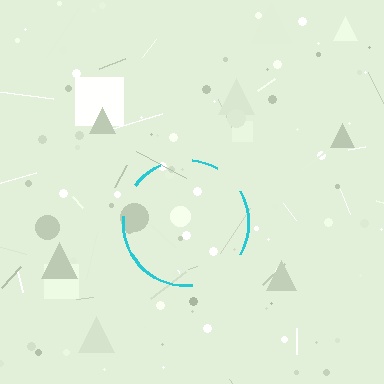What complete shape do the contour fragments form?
The contour fragments form a circle.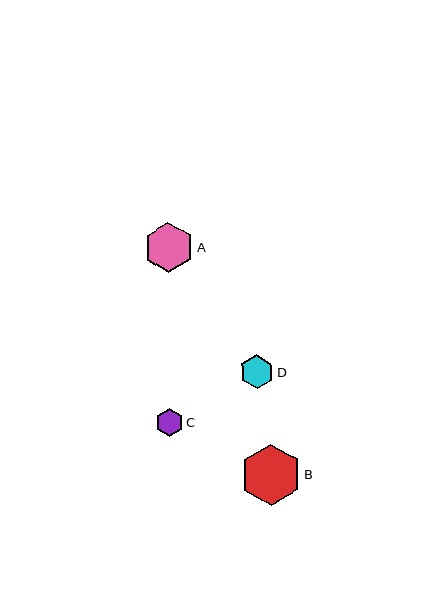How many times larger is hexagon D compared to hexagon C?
Hexagon D is approximately 1.3 times the size of hexagon C.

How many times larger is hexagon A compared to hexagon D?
Hexagon A is approximately 1.5 times the size of hexagon D.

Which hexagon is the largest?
Hexagon B is the largest with a size of approximately 61 pixels.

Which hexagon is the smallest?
Hexagon C is the smallest with a size of approximately 27 pixels.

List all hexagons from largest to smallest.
From largest to smallest: B, A, D, C.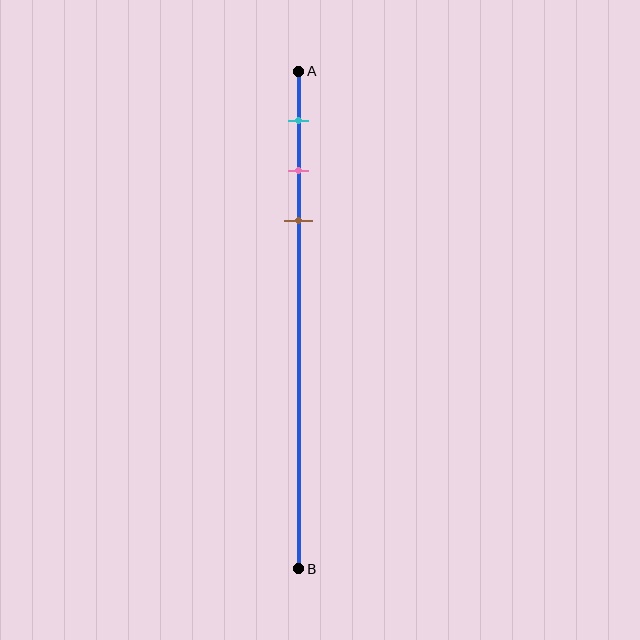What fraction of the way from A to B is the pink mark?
The pink mark is approximately 20% (0.2) of the way from A to B.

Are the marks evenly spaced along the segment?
Yes, the marks are approximately evenly spaced.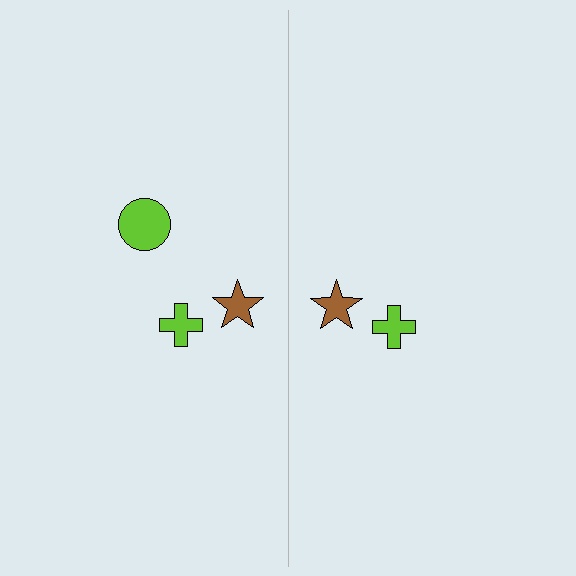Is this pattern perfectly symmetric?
No, the pattern is not perfectly symmetric. A lime circle is missing from the right side.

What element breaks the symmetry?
A lime circle is missing from the right side.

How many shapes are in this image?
There are 5 shapes in this image.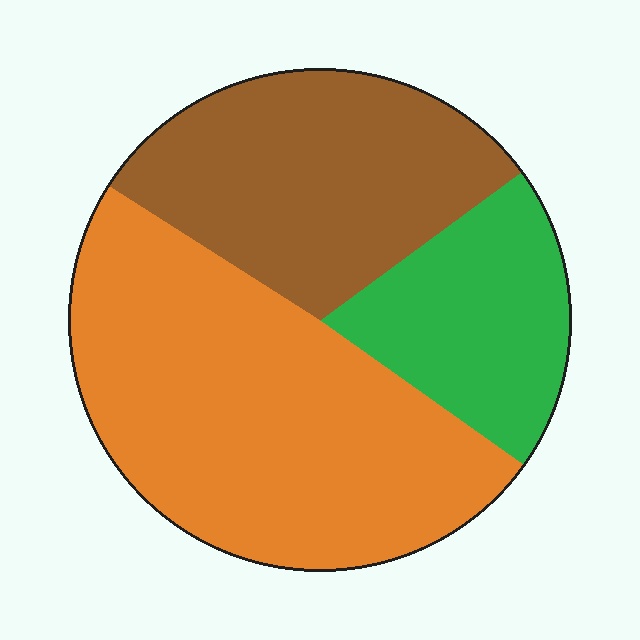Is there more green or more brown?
Brown.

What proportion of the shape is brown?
Brown takes up about one third (1/3) of the shape.